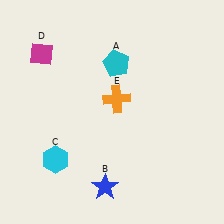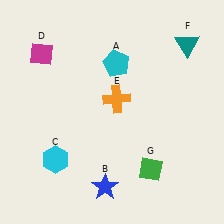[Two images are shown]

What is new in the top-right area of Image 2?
A teal triangle (F) was added in the top-right area of Image 2.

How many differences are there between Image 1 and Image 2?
There are 2 differences between the two images.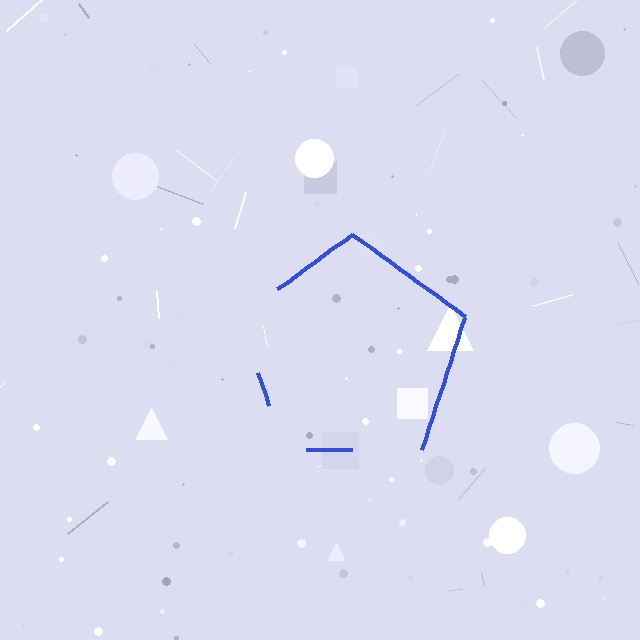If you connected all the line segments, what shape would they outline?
They would outline a pentagon.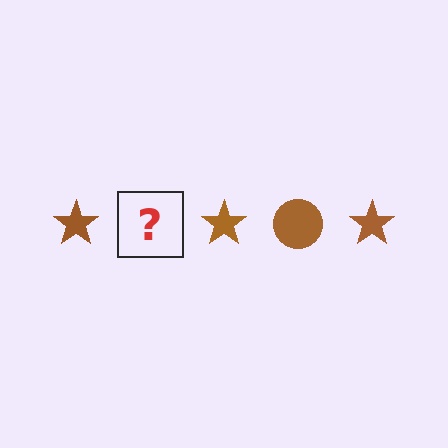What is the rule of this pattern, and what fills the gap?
The rule is that the pattern cycles through star, circle shapes in brown. The gap should be filled with a brown circle.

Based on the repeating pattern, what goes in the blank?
The blank should be a brown circle.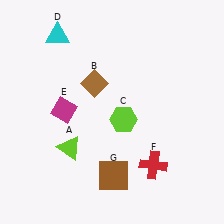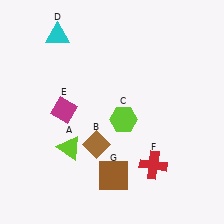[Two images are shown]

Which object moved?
The brown diamond (B) moved down.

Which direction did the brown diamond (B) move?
The brown diamond (B) moved down.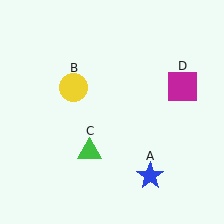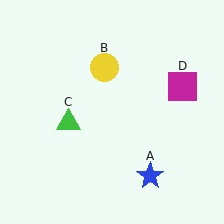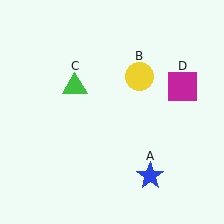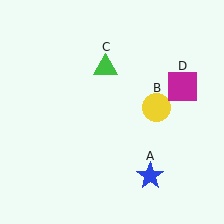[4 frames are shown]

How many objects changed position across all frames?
2 objects changed position: yellow circle (object B), green triangle (object C).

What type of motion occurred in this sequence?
The yellow circle (object B), green triangle (object C) rotated clockwise around the center of the scene.